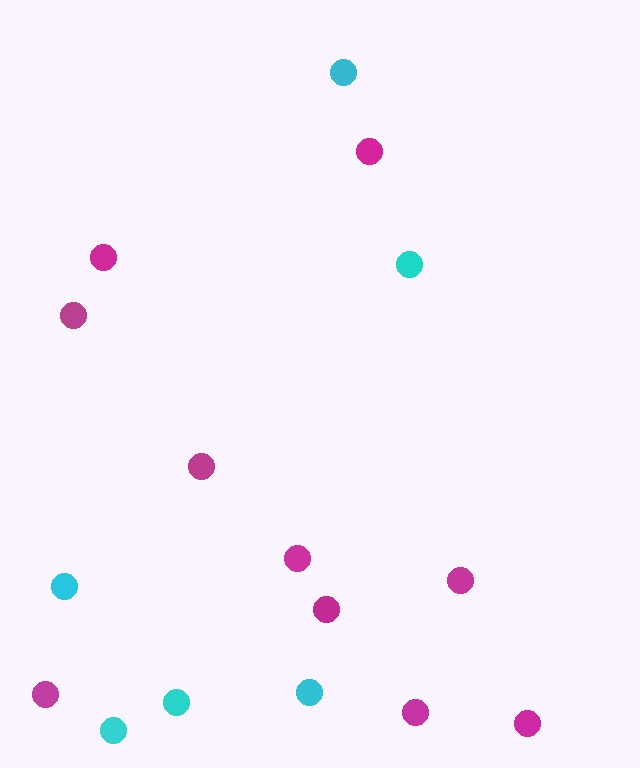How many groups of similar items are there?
There are 2 groups: one group of cyan circles (6) and one group of magenta circles (10).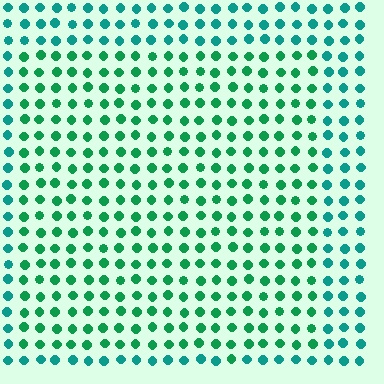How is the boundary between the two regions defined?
The boundary is defined purely by a slight shift in hue (about 28 degrees). Spacing, size, and orientation are identical on both sides.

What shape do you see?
I see a rectangle.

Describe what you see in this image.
The image is filled with small teal elements in a uniform arrangement. A rectangle-shaped region is visible where the elements are tinted to a slightly different hue, forming a subtle color boundary.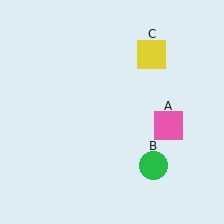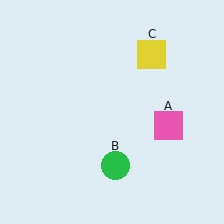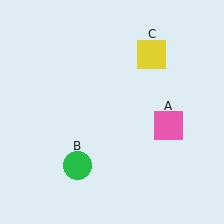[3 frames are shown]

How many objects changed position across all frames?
1 object changed position: green circle (object B).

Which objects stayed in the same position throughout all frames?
Pink square (object A) and yellow square (object C) remained stationary.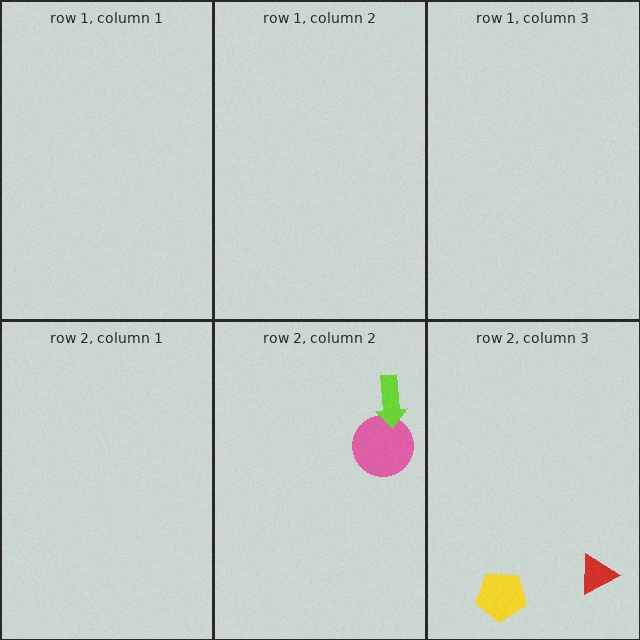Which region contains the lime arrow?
The row 2, column 2 region.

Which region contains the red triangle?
The row 2, column 3 region.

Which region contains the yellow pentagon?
The row 2, column 3 region.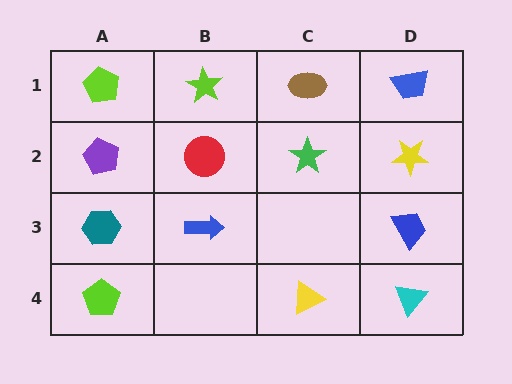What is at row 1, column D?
A blue trapezoid.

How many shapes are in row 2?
4 shapes.